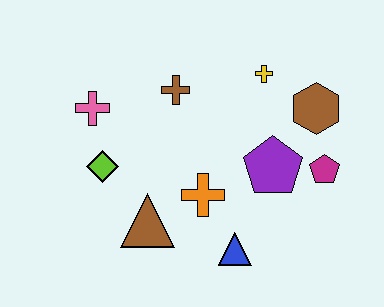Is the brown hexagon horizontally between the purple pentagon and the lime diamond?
No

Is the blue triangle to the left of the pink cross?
No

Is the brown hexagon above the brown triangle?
Yes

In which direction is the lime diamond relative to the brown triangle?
The lime diamond is above the brown triangle.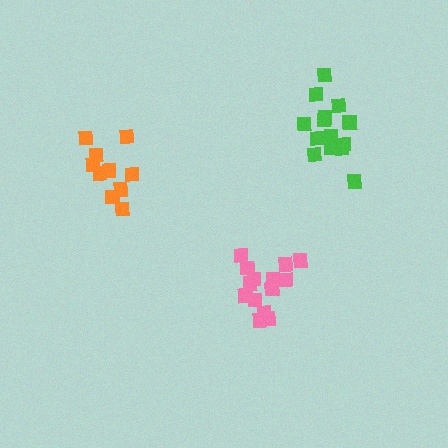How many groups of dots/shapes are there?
There are 3 groups.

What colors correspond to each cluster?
The clusters are colored: pink, orange, green.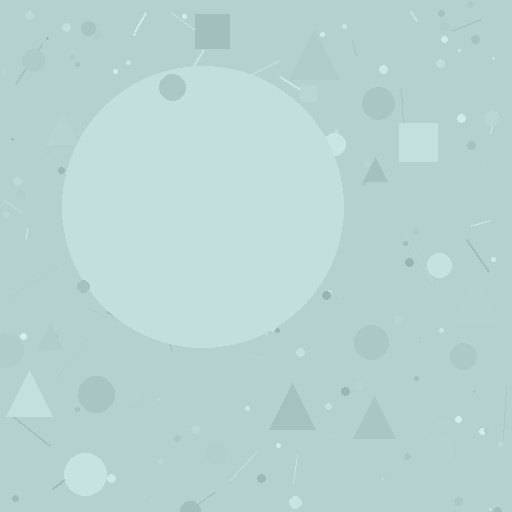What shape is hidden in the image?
A circle is hidden in the image.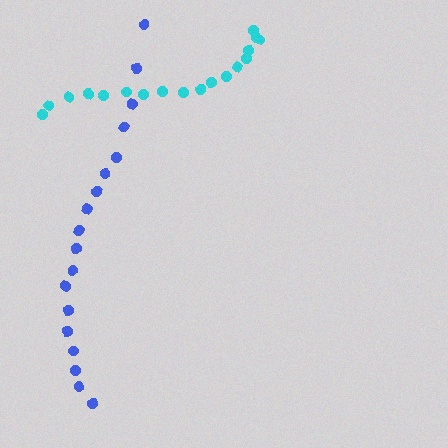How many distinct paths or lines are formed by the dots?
There are 2 distinct paths.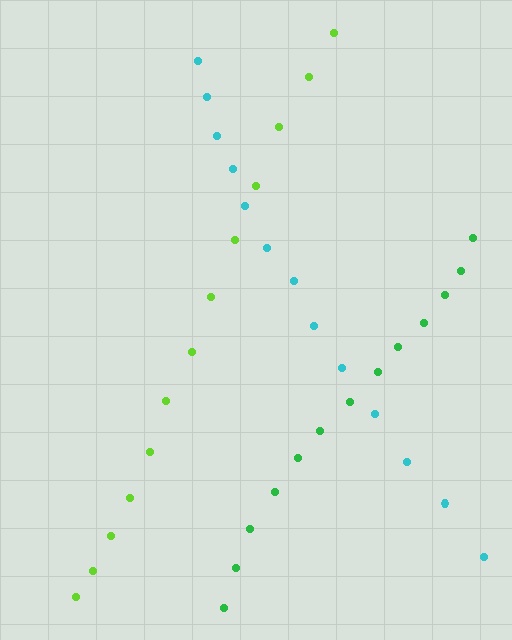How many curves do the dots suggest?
There are 3 distinct paths.